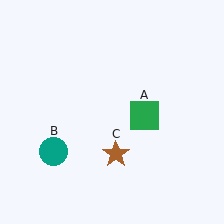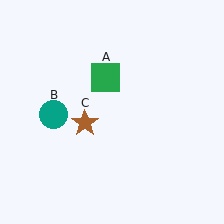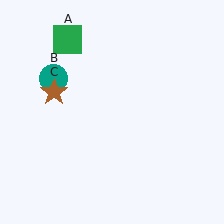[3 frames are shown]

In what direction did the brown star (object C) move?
The brown star (object C) moved up and to the left.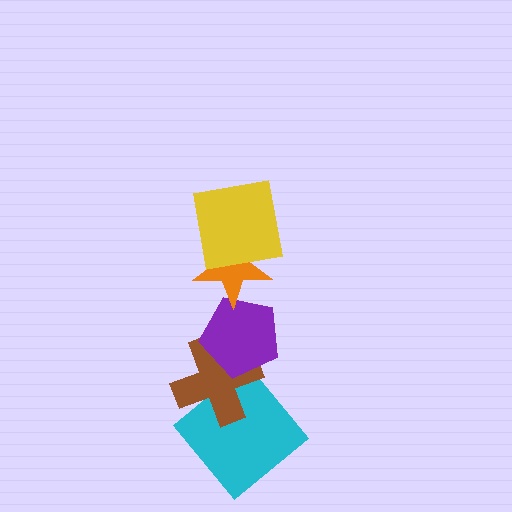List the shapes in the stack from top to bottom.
From top to bottom: the yellow square, the orange star, the purple pentagon, the brown cross, the cyan diamond.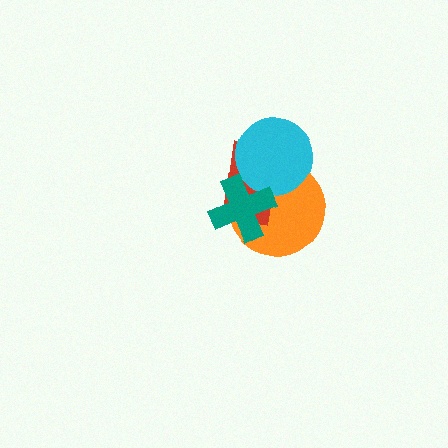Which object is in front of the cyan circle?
The teal cross is in front of the cyan circle.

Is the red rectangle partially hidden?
Yes, it is partially covered by another shape.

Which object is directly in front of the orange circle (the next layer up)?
The red rectangle is directly in front of the orange circle.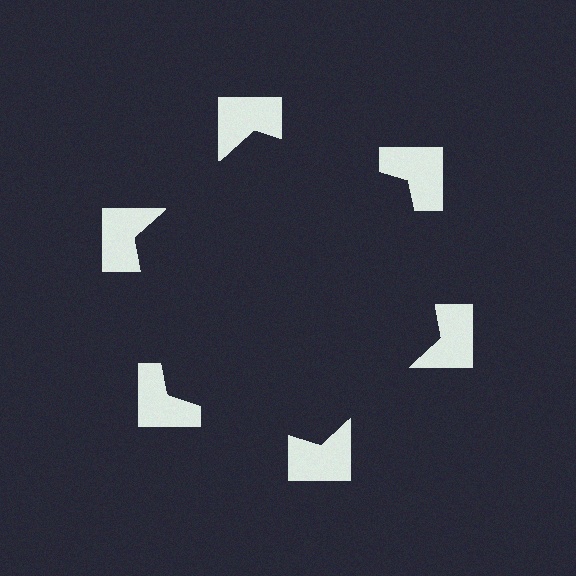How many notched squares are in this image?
There are 6 — one at each vertex of the illusory hexagon.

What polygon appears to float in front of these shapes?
An illusory hexagon — its edges are inferred from the aligned wedge cuts in the notched squares, not physically drawn.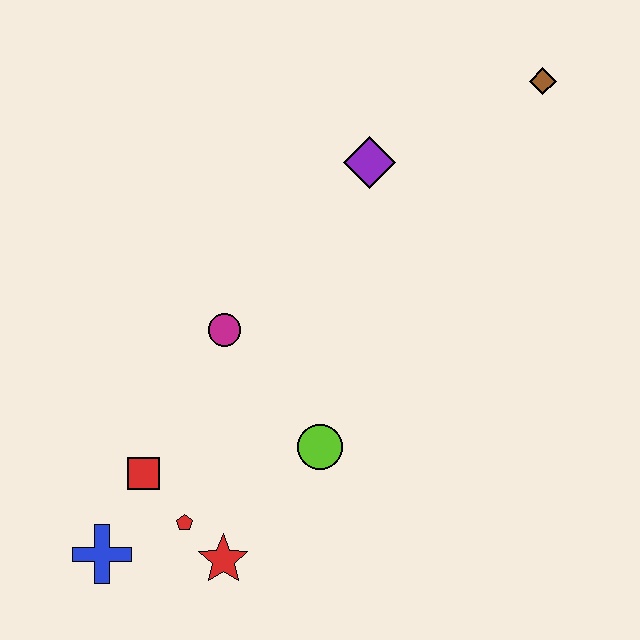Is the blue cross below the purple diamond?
Yes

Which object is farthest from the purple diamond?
The blue cross is farthest from the purple diamond.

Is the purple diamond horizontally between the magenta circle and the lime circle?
No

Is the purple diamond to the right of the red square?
Yes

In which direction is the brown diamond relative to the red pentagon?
The brown diamond is above the red pentagon.